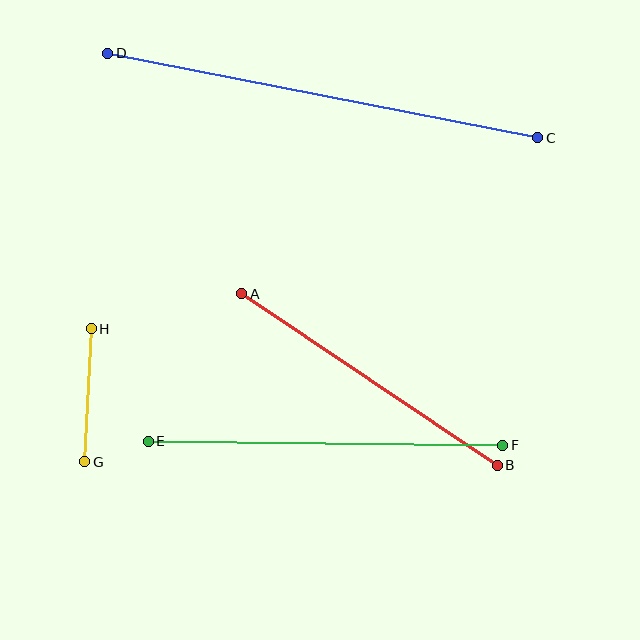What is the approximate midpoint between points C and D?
The midpoint is at approximately (323, 95) pixels.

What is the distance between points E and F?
The distance is approximately 355 pixels.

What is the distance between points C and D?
The distance is approximately 438 pixels.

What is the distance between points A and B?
The distance is approximately 308 pixels.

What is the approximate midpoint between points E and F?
The midpoint is at approximately (325, 443) pixels.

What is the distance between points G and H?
The distance is approximately 133 pixels.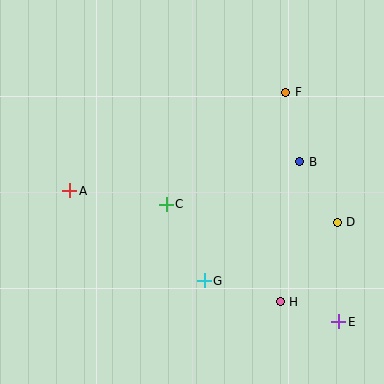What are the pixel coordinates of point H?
Point H is at (280, 302).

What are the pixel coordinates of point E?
Point E is at (339, 322).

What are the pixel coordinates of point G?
Point G is at (204, 281).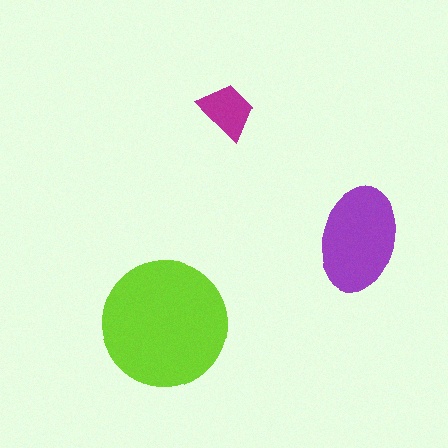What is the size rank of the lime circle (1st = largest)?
1st.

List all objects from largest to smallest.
The lime circle, the purple ellipse, the magenta trapezoid.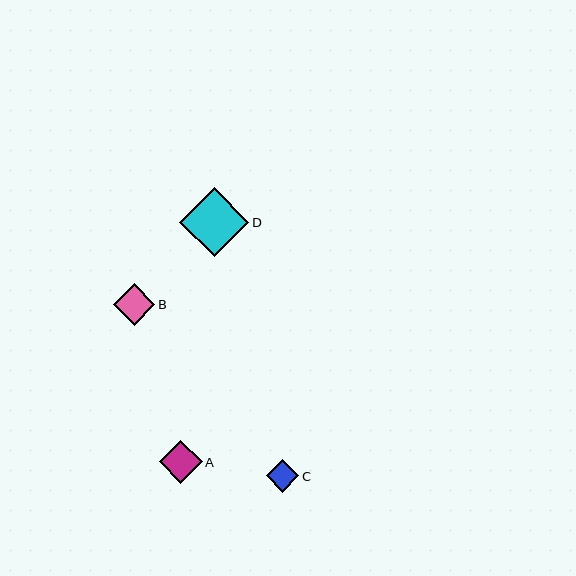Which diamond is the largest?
Diamond D is the largest with a size of approximately 69 pixels.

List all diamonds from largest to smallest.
From largest to smallest: D, A, B, C.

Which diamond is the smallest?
Diamond C is the smallest with a size of approximately 33 pixels.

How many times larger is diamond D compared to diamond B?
Diamond D is approximately 1.7 times the size of diamond B.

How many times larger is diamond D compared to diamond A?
Diamond D is approximately 1.6 times the size of diamond A.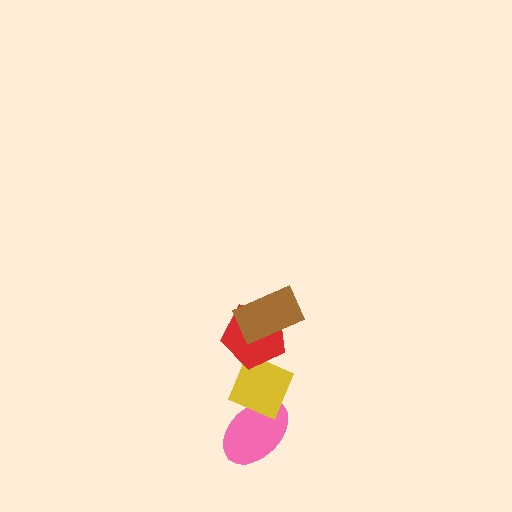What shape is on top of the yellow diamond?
The red pentagon is on top of the yellow diamond.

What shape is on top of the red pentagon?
The brown rectangle is on top of the red pentagon.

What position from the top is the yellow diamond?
The yellow diamond is 3rd from the top.